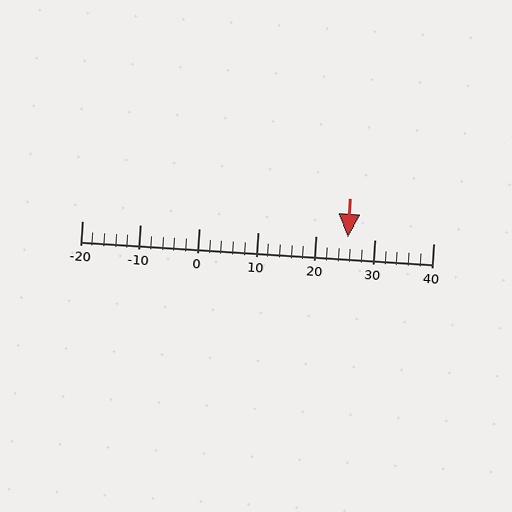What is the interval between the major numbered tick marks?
The major tick marks are spaced 10 units apart.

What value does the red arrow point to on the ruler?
The red arrow points to approximately 25.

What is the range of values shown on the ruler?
The ruler shows values from -20 to 40.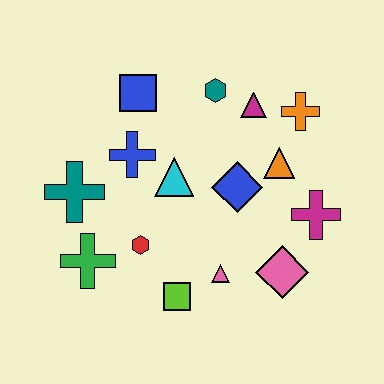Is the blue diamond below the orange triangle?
Yes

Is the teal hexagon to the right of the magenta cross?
No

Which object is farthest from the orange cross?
The green cross is farthest from the orange cross.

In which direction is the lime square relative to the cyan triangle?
The lime square is below the cyan triangle.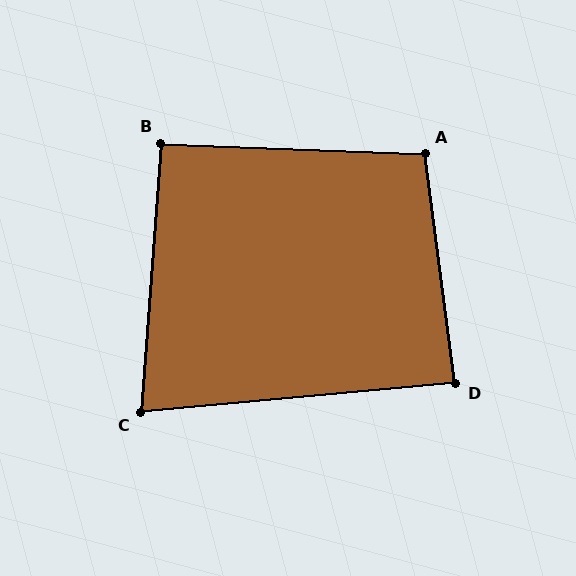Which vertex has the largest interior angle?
A, at approximately 99 degrees.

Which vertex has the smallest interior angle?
C, at approximately 81 degrees.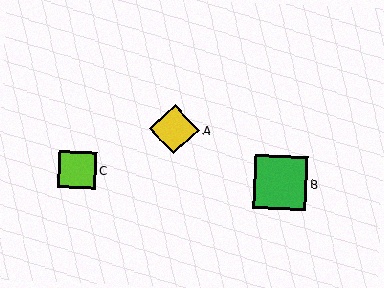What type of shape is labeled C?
Shape C is a lime square.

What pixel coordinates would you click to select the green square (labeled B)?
Click at (280, 183) to select the green square B.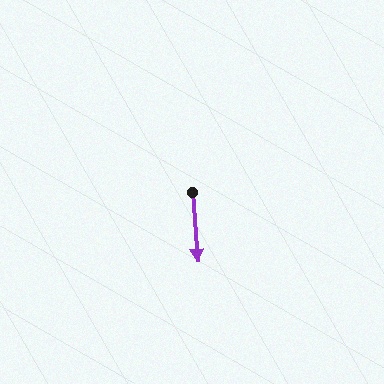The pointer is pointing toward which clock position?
Roughly 6 o'clock.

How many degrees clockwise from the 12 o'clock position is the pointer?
Approximately 175 degrees.